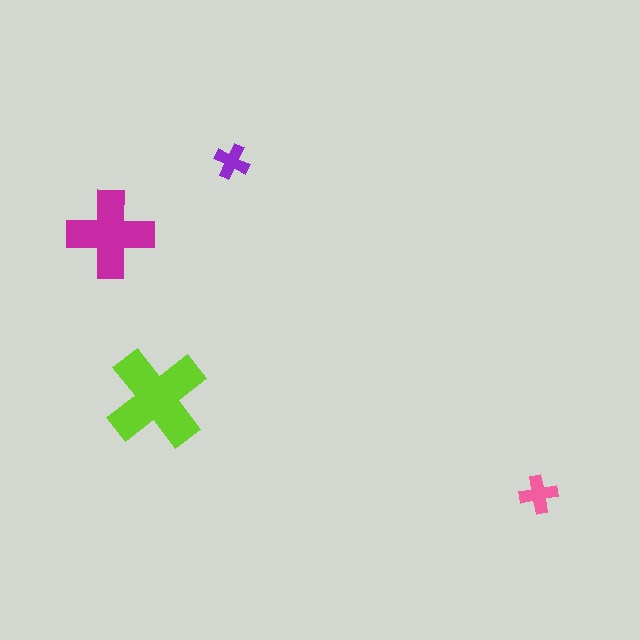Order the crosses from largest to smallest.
the lime one, the magenta one, the pink one, the purple one.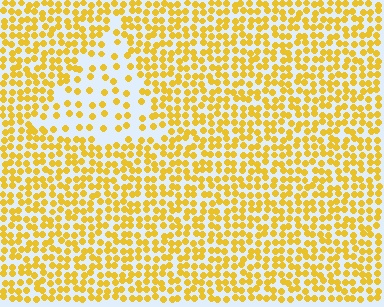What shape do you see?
I see a triangle.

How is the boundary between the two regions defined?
The boundary is defined by a change in element density (approximately 2.4x ratio). All elements are the same color, size, and shape.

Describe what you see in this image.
The image contains small yellow elements arranged at two different densities. A triangle-shaped region is visible where the elements are less densely packed than the surrounding area.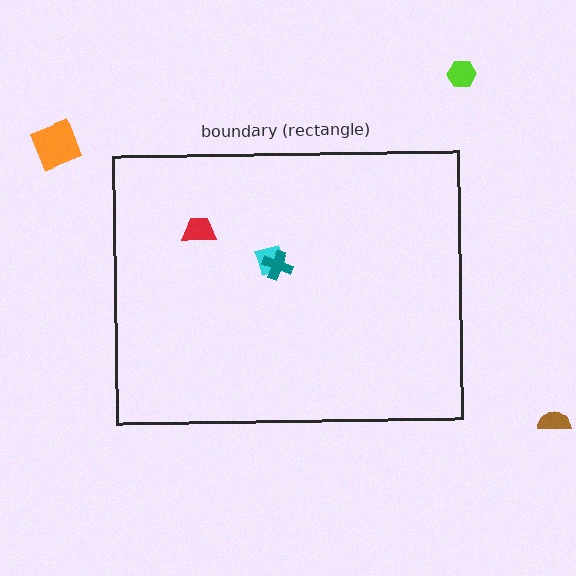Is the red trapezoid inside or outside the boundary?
Inside.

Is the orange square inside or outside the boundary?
Outside.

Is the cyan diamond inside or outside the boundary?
Inside.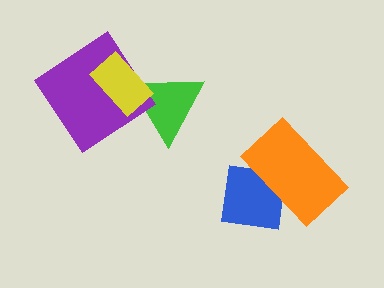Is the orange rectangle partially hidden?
No, no other shape covers it.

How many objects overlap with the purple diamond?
2 objects overlap with the purple diamond.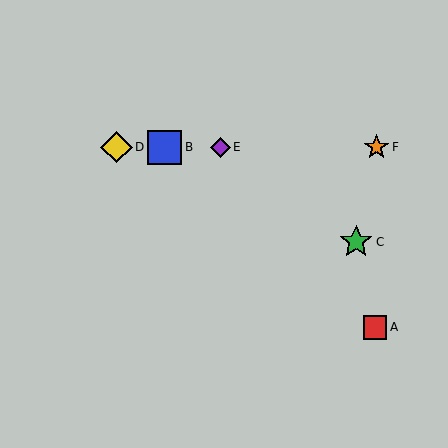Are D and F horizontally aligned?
Yes, both are at y≈147.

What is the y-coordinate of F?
Object F is at y≈147.